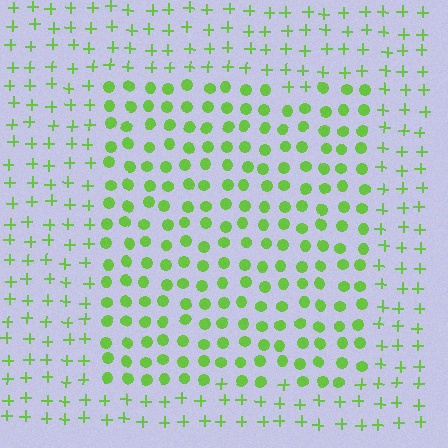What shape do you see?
I see a rectangle.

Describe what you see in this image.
The image is filled with small lime elements arranged in a uniform grid. A rectangle-shaped region contains circles, while the surrounding area contains plus signs. The boundary is defined purely by the change in element shape.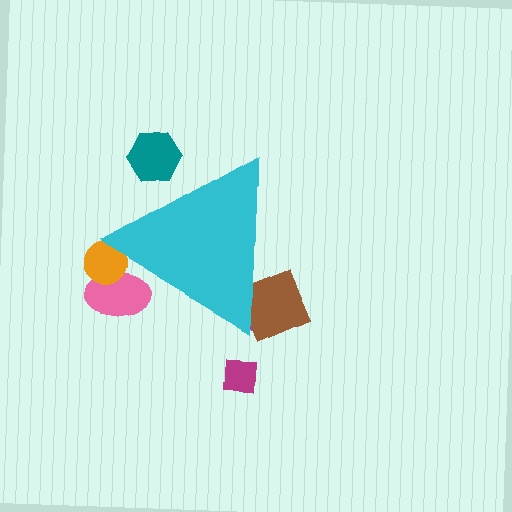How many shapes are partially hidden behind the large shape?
5 shapes are partially hidden.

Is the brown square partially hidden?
Yes, the brown square is partially hidden behind the cyan triangle.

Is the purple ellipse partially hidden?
Yes, the purple ellipse is partially hidden behind the cyan triangle.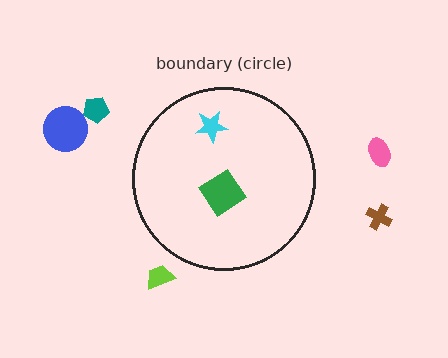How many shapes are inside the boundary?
2 inside, 5 outside.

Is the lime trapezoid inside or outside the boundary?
Outside.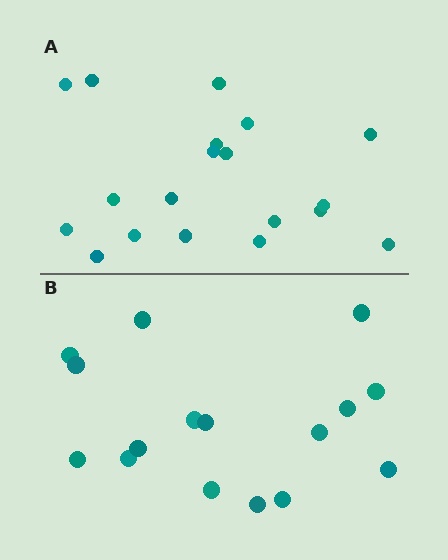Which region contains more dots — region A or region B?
Region A (the top region) has more dots.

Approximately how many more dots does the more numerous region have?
Region A has just a few more — roughly 2 or 3 more dots than region B.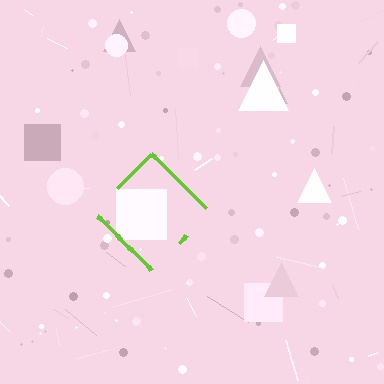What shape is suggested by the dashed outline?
The dashed outline suggests a diamond.